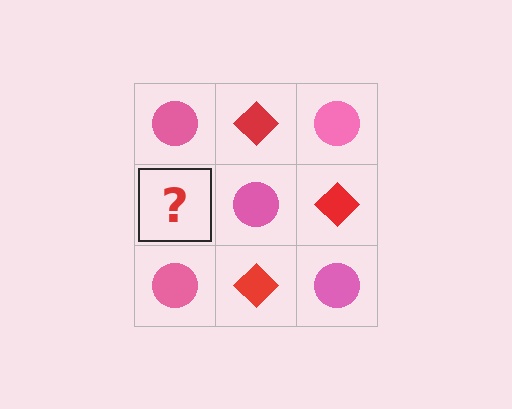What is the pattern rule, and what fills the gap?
The rule is that it alternates pink circle and red diamond in a checkerboard pattern. The gap should be filled with a red diamond.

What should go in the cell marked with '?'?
The missing cell should contain a red diamond.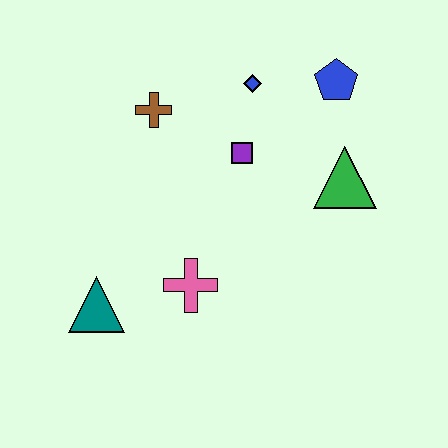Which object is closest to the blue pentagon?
The blue diamond is closest to the blue pentagon.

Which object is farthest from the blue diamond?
The teal triangle is farthest from the blue diamond.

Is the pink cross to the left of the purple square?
Yes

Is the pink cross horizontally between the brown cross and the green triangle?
Yes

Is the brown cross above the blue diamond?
No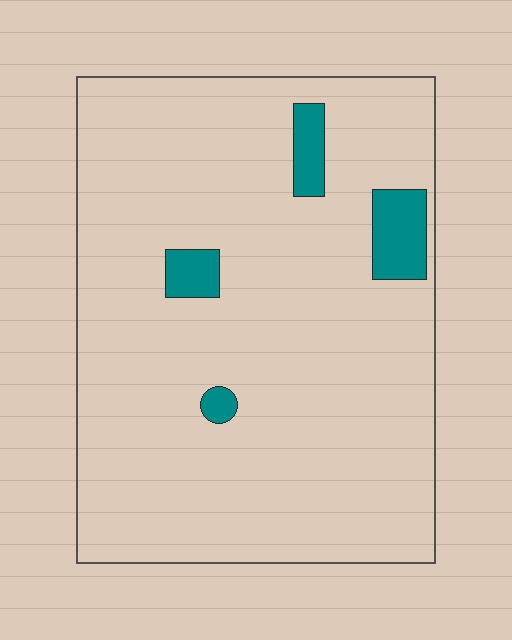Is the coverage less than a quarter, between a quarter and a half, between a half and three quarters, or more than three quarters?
Less than a quarter.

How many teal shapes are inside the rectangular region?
4.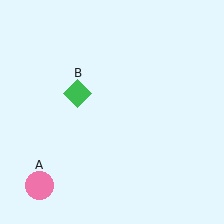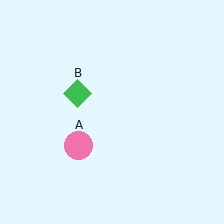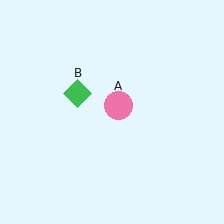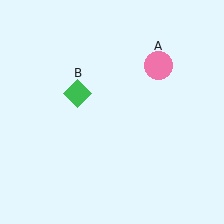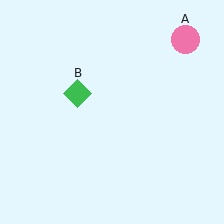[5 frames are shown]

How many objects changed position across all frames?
1 object changed position: pink circle (object A).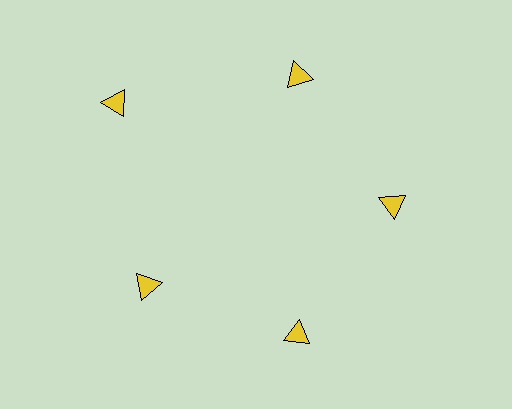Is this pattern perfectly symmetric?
No. The 5 yellow triangles are arranged in a ring, but one element near the 10 o'clock position is pushed outward from the center, breaking the 5-fold rotational symmetry.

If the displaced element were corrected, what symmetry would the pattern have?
It would have 5-fold rotational symmetry — the pattern would map onto itself every 72 degrees.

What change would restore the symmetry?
The symmetry would be restored by moving it inward, back onto the ring so that all 5 triangles sit at equal angles and equal distance from the center.